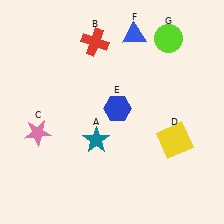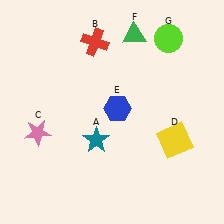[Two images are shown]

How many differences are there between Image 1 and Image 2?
There is 1 difference between the two images.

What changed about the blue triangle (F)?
In Image 1, F is blue. In Image 2, it changed to green.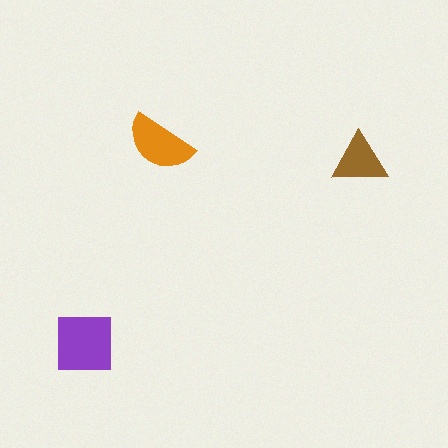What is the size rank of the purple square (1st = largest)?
1st.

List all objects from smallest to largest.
The brown triangle, the orange semicircle, the purple square.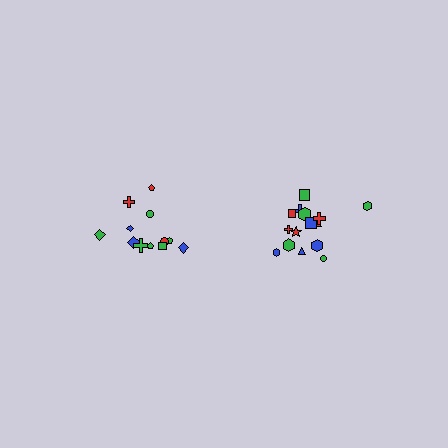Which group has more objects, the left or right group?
The right group.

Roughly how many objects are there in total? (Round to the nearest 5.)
Roughly 25 objects in total.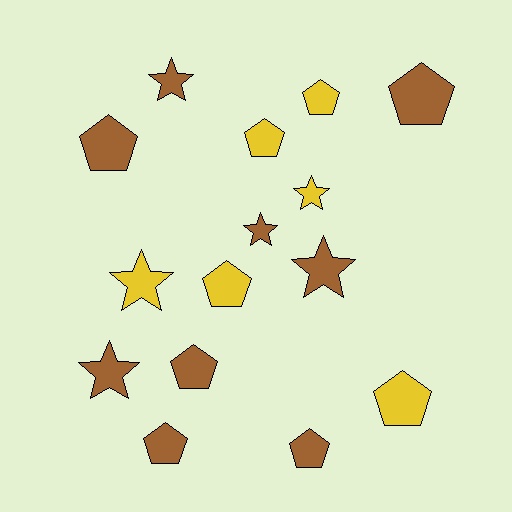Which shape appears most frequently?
Pentagon, with 9 objects.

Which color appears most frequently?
Brown, with 9 objects.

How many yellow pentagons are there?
There are 4 yellow pentagons.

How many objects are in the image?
There are 15 objects.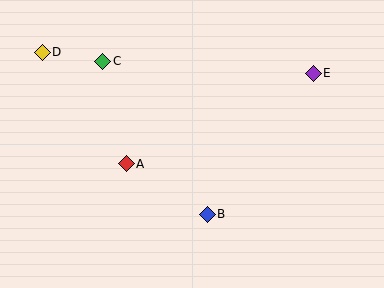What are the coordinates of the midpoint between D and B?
The midpoint between D and B is at (125, 133).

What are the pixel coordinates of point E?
Point E is at (313, 73).